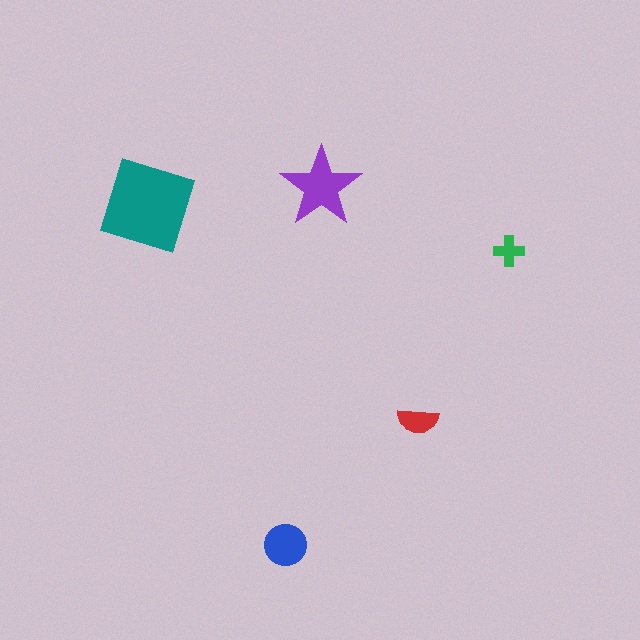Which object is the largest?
The teal diamond.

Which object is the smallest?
The green cross.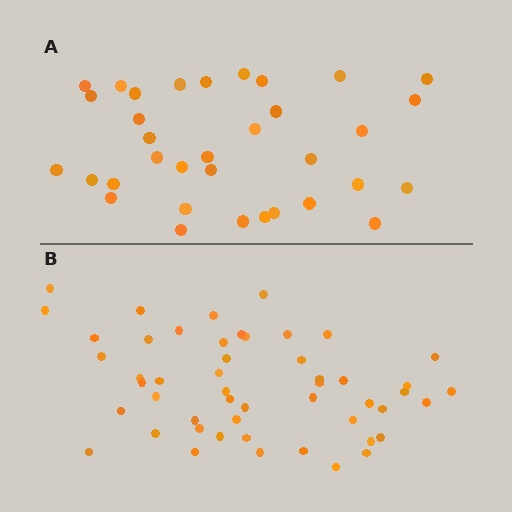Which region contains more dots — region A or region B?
Region B (the bottom region) has more dots.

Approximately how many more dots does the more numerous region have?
Region B has approximately 15 more dots than region A.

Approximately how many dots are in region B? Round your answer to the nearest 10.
About 50 dots. (The exact count is 51, which rounds to 50.)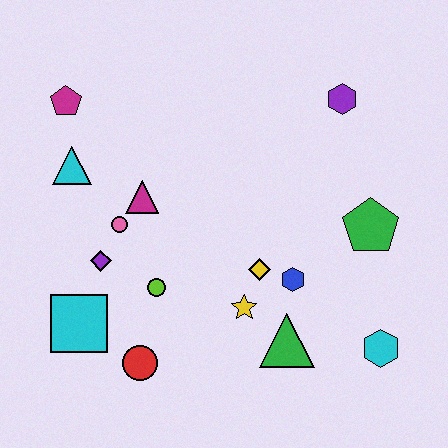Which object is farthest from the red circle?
The purple hexagon is farthest from the red circle.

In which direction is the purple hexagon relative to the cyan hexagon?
The purple hexagon is above the cyan hexagon.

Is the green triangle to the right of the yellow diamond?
Yes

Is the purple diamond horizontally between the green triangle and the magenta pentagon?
Yes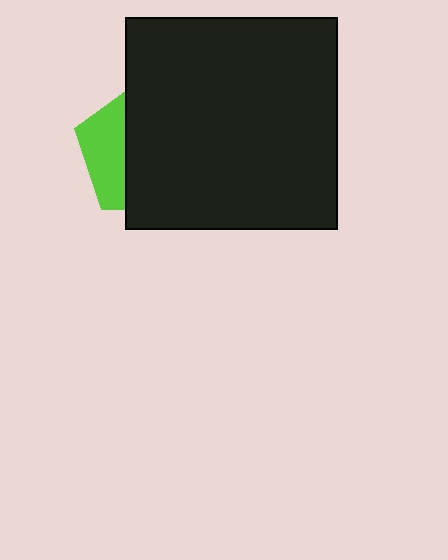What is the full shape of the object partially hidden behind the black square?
The partially hidden object is a lime pentagon.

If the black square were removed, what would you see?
You would see the complete lime pentagon.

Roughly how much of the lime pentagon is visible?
A small part of it is visible (roughly 32%).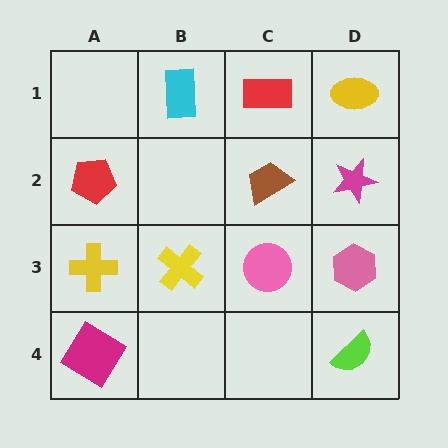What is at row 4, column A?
A magenta diamond.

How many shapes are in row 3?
4 shapes.